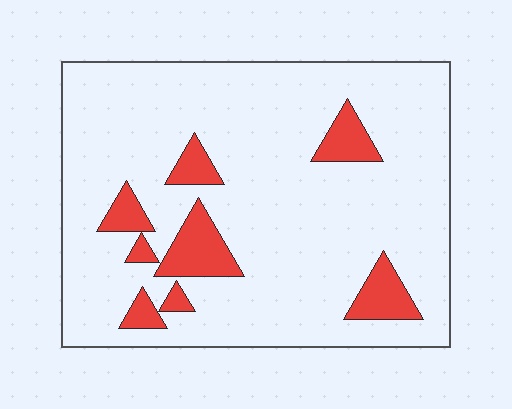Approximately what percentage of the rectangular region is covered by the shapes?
Approximately 15%.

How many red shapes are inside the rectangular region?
8.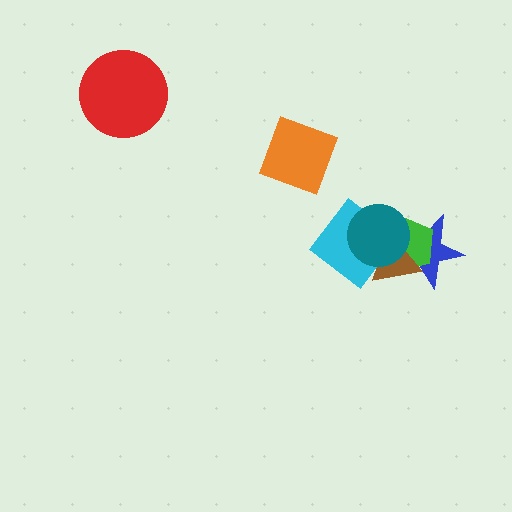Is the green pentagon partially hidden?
Yes, it is partially covered by another shape.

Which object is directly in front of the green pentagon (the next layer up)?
The brown triangle is directly in front of the green pentagon.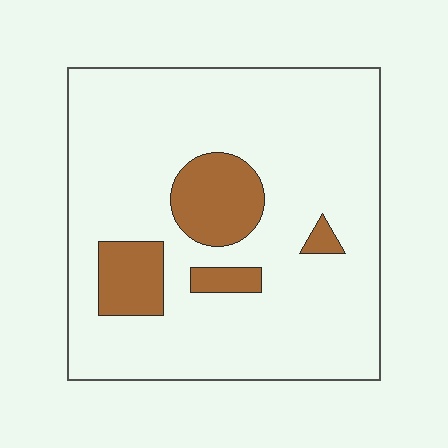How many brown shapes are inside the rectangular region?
4.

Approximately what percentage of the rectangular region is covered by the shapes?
Approximately 15%.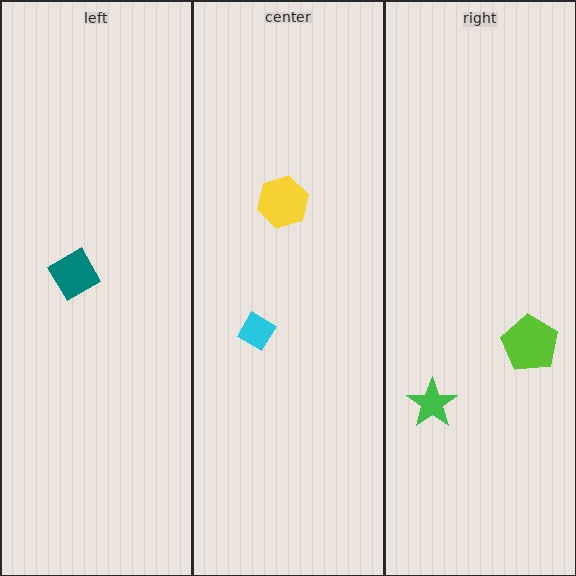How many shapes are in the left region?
1.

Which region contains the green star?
The right region.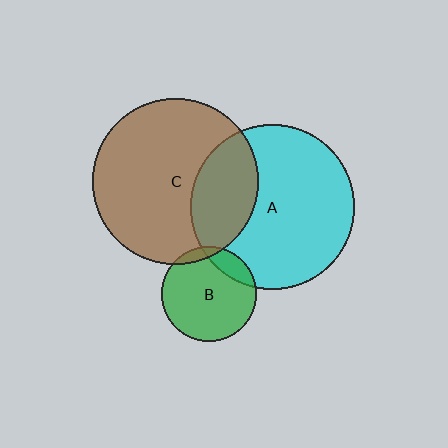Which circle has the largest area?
Circle C (brown).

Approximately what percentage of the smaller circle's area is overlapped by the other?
Approximately 15%.